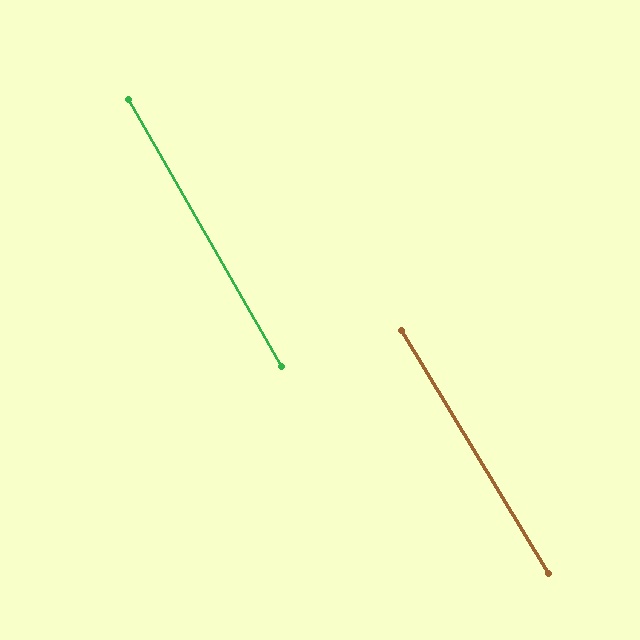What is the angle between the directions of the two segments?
Approximately 1 degree.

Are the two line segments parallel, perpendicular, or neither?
Parallel — their directions differ by only 1.3°.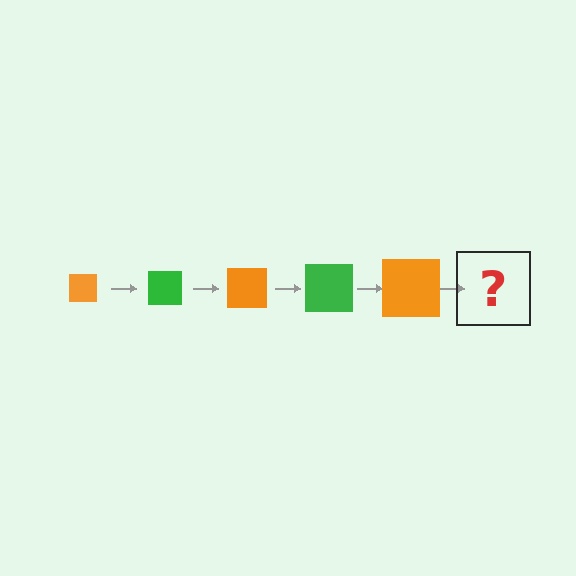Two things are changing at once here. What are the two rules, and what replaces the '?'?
The two rules are that the square grows larger each step and the color cycles through orange and green. The '?' should be a green square, larger than the previous one.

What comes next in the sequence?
The next element should be a green square, larger than the previous one.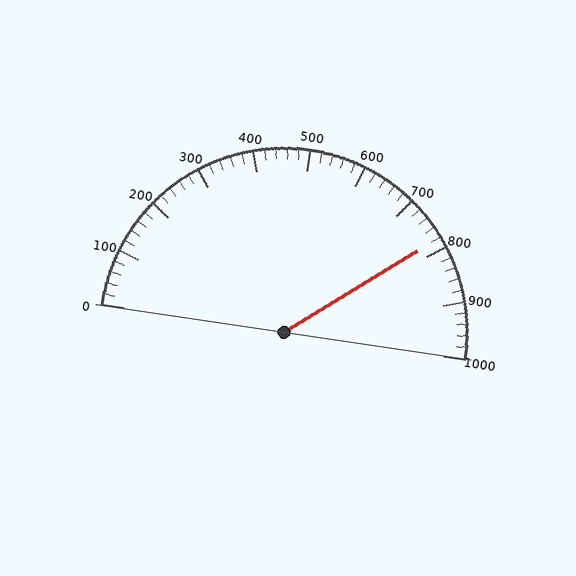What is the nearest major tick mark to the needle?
The nearest major tick mark is 800.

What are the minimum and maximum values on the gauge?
The gauge ranges from 0 to 1000.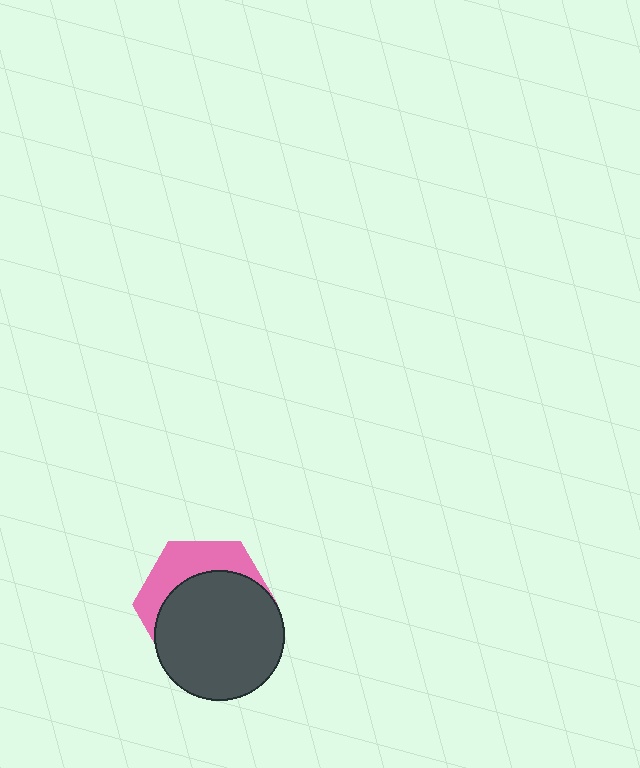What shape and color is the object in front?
The object in front is a dark gray circle.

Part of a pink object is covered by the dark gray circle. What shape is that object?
It is a hexagon.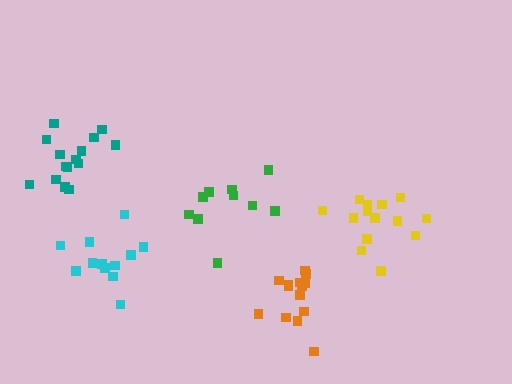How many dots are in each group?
Group 1: 12 dots, Group 2: 10 dots, Group 3: 14 dots, Group 4: 14 dots, Group 5: 15 dots (65 total).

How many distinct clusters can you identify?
There are 5 distinct clusters.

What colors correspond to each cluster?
The clusters are colored: cyan, green, yellow, orange, teal.